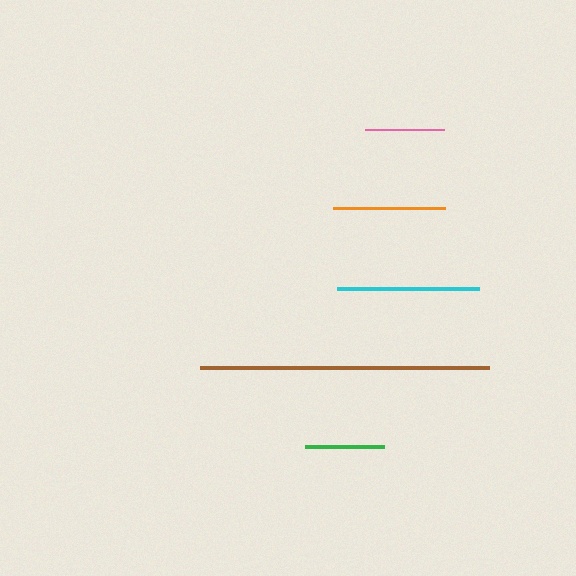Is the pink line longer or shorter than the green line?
The green line is longer than the pink line.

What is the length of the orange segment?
The orange segment is approximately 112 pixels long.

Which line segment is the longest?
The brown line is the longest at approximately 290 pixels.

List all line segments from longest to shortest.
From longest to shortest: brown, cyan, orange, green, pink.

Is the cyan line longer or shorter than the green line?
The cyan line is longer than the green line.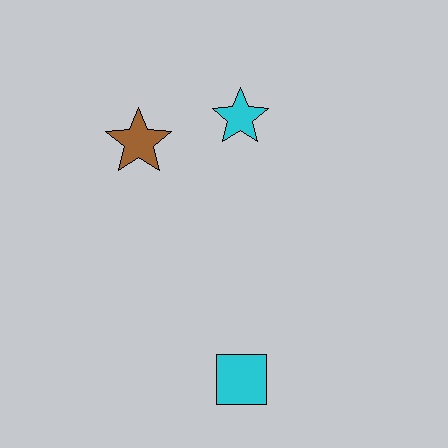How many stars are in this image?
There are 2 stars.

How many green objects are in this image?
There are no green objects.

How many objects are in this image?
There are 3 objects.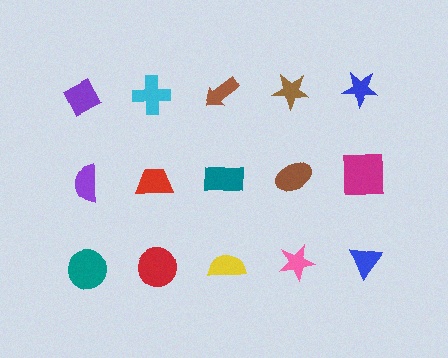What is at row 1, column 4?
A brown star.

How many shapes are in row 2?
5 shapes.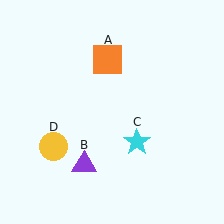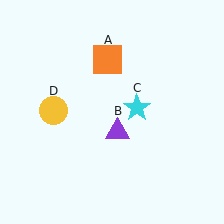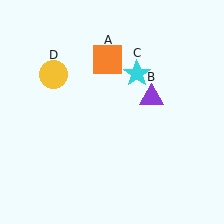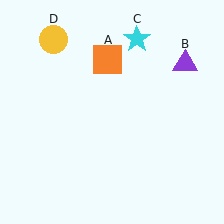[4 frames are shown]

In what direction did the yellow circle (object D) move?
The yellow circle (object D) moved up.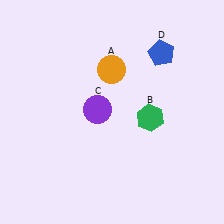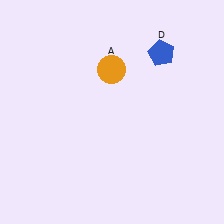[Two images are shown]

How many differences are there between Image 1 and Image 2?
There are 2 differences between the two images.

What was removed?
The purple circle (C), the green hexagon (B) were removed in Image 2.